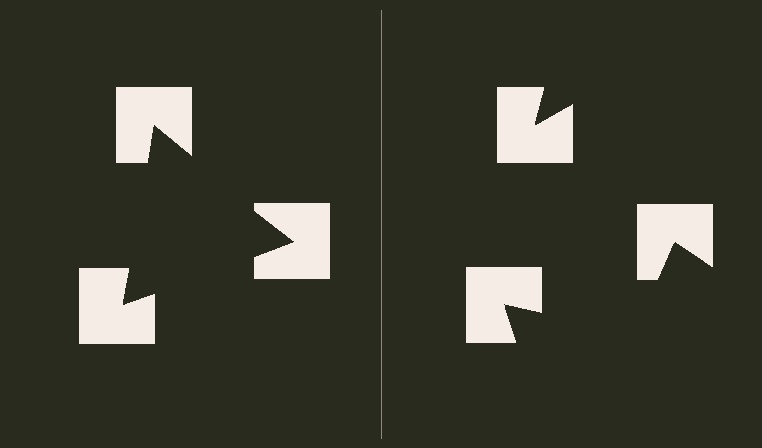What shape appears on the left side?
An illusory triangle.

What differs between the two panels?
The notched squares are positioned identically on both sides; only the wedge orientations differ. On the left they align to a triangle; on the right they are misaligned.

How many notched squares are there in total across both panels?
6 — 3 on each side.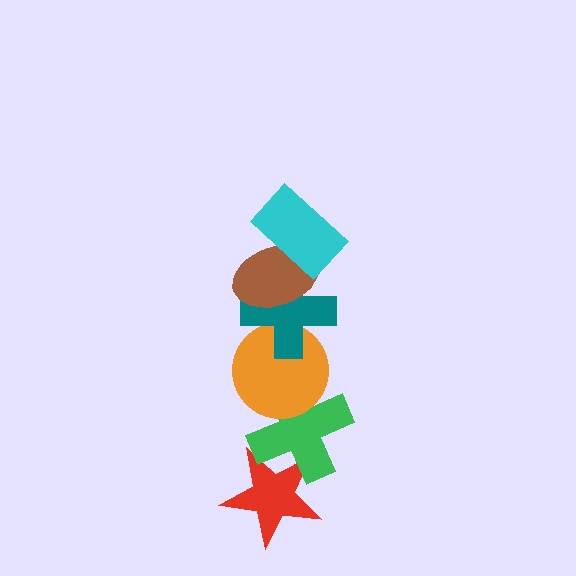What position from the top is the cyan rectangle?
The cyan rectangle is 1st from the top.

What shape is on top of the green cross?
The orange circle is on top of the green cross.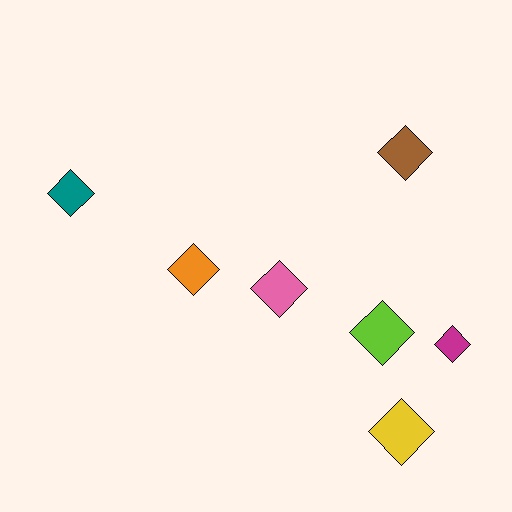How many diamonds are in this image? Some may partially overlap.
There are 7 diamonds.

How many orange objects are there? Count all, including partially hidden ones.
There is 1 orange object.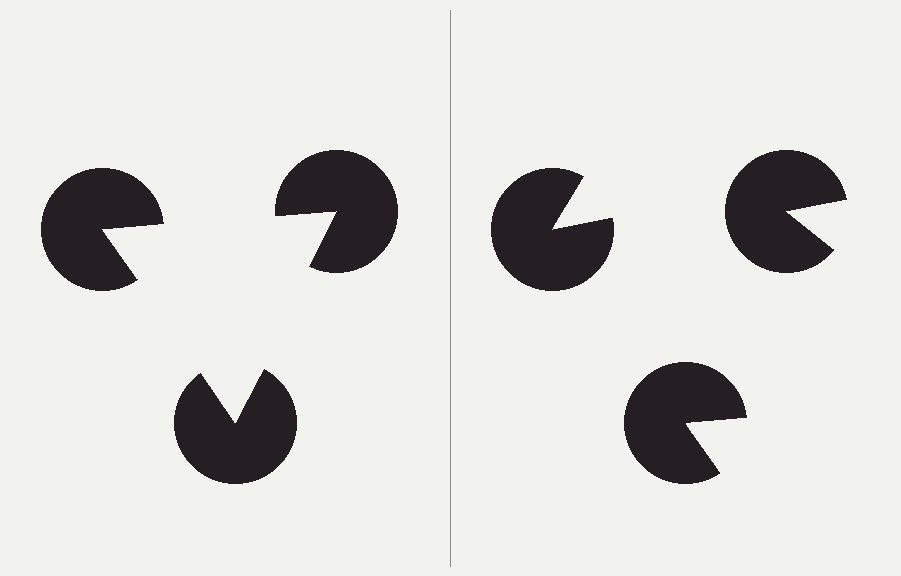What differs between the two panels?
The pac-man discs are positioned identically on both sides; only the wedge orientations differ. On the left they align to a triangle; on the right they are misaligned.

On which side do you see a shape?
An illusory triangle appears on the left side. On the right side the wedge cuts are rotated, so no coherent shape forms.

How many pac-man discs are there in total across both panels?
6 — 3 on each side.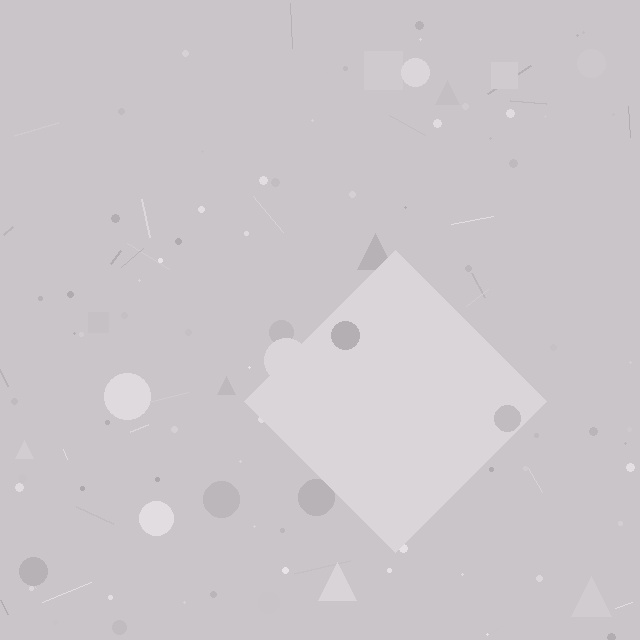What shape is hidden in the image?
A diamond is hidden in the image.